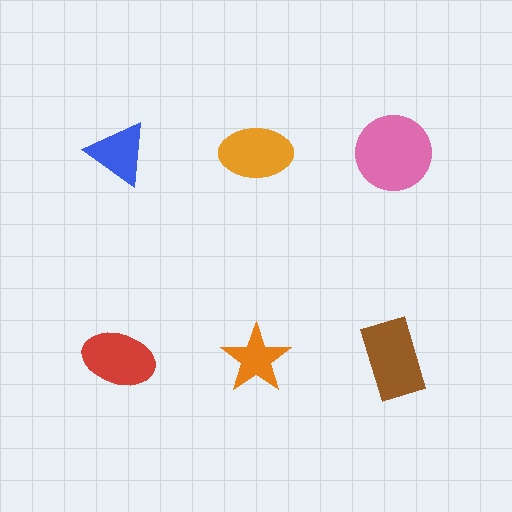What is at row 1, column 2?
An orange ellipse.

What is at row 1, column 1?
A blue triangle.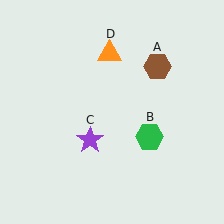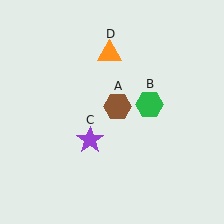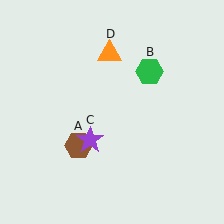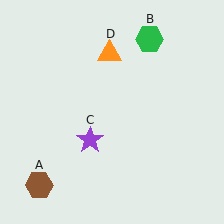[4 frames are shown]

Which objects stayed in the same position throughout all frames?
Purple star (object C) and orange triangle (object D) remained stationary.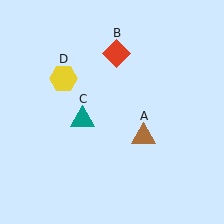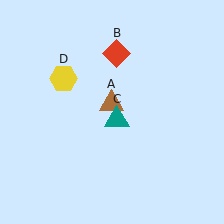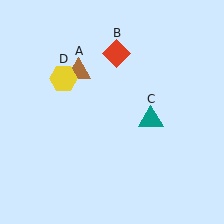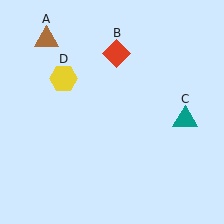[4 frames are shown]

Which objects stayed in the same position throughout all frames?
Red diamond (object B) and yellow hexagon (object D) remained stationary.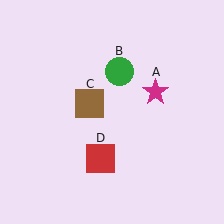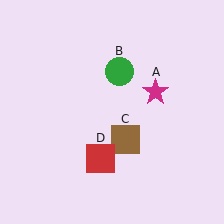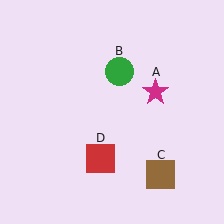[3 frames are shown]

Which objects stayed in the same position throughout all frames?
Magenta star (object A) and green circle (object B) and red square (object D) remained stationary.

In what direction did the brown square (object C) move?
The brown square (object C) moved down and to the right.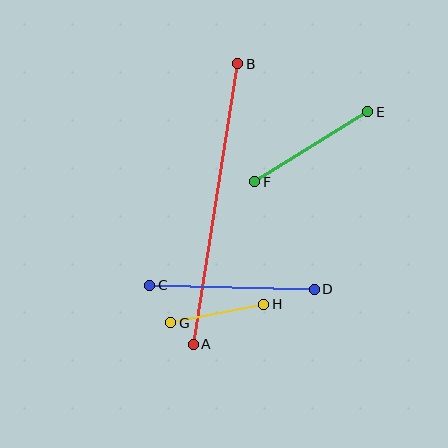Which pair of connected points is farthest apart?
Points A and B are farthest apart.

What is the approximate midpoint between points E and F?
The midpoint is at approximately (311, 147) pixels.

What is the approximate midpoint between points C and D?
The midpoint is at approximately (232, 287) pixels.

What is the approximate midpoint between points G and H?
The midpoint is at approximately (217, 313) pixels.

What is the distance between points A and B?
The distance is approximately 284 pixels.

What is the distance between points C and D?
The distance is approximately 164 pixels.